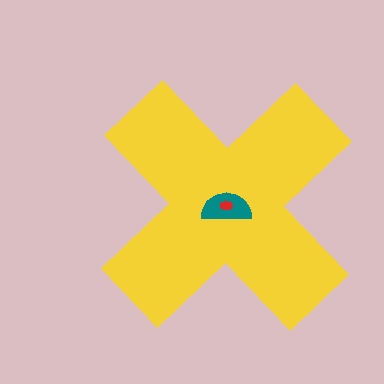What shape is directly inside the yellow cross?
The teal semicircle.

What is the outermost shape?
The yellow cross.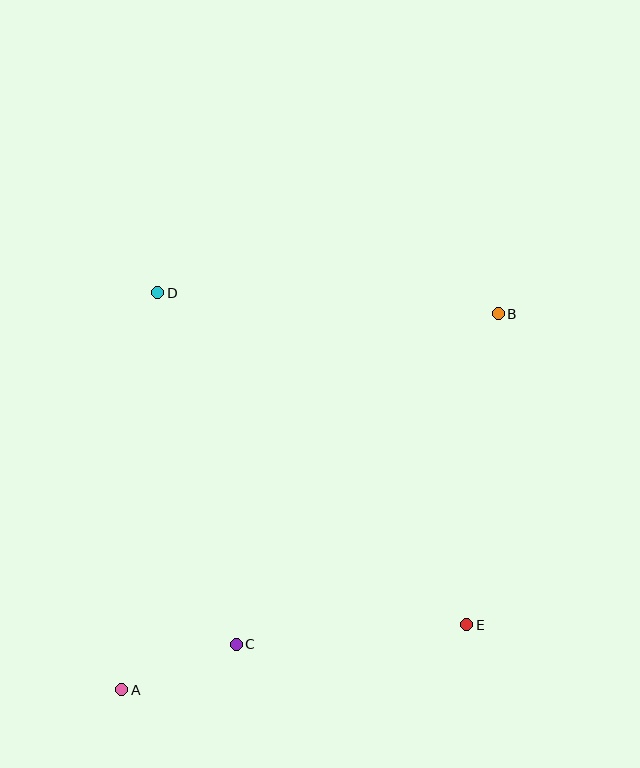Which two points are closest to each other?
Points A and C are closest to each other.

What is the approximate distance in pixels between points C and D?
The distance between C and D is approximately 360 pixels.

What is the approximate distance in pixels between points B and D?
The distance between B and D is approximately 341 pixels.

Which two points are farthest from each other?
Points A and B are farthest from each other.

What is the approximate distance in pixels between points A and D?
The distance between A and D is approximately 398 pixels.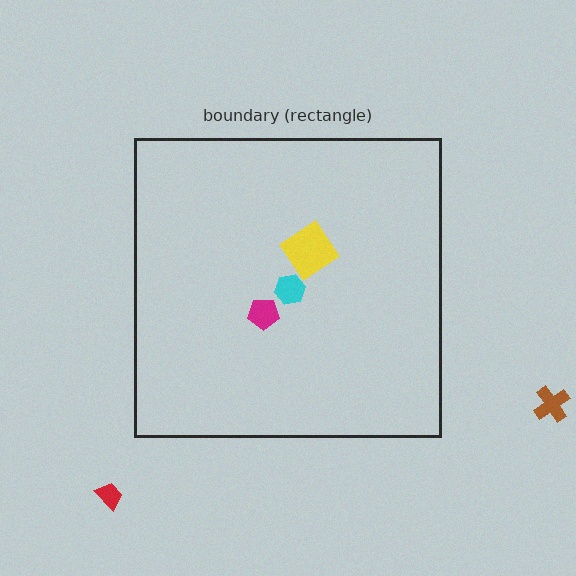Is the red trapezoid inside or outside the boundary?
Outside.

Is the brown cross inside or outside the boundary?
Outside.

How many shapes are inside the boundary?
3 inside, 2 outside.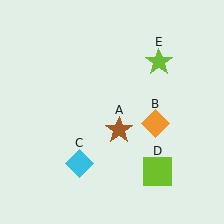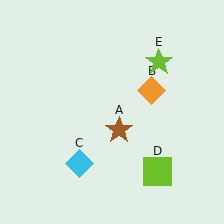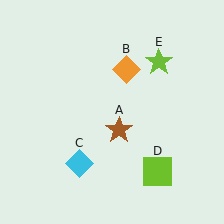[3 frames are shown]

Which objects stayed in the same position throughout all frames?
Brown star (object A) and cyan diamond (object C) and lime square (object D) and lime star (object E) remained stationary.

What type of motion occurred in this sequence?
The orange diamond (object B) rotated counterclockwise around the center of the scene.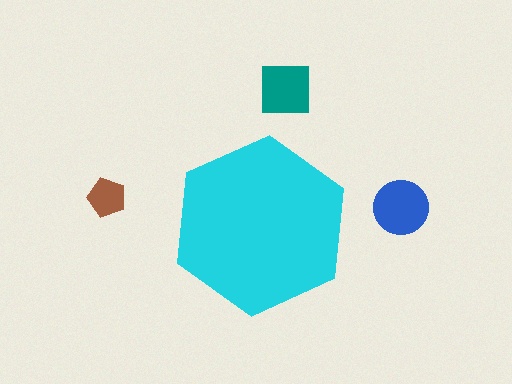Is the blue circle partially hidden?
No, the blue circle is fully visible.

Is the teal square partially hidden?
No, the teal square is fully visible.